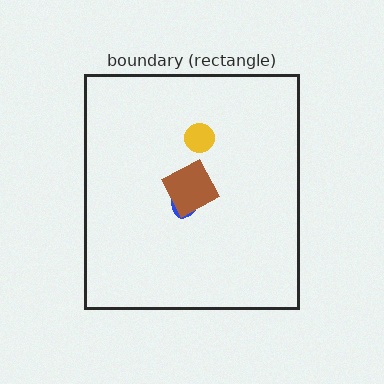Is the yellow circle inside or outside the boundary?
Inside.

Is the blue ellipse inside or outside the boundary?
Inside.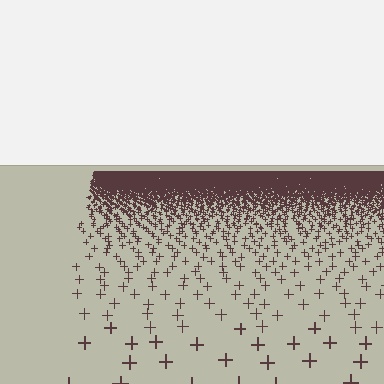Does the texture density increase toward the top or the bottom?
Density increases toward the top.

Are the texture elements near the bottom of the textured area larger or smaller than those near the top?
Larger. Near the bottom, elements are closer to the viewer and appear at a bigger on-screen size.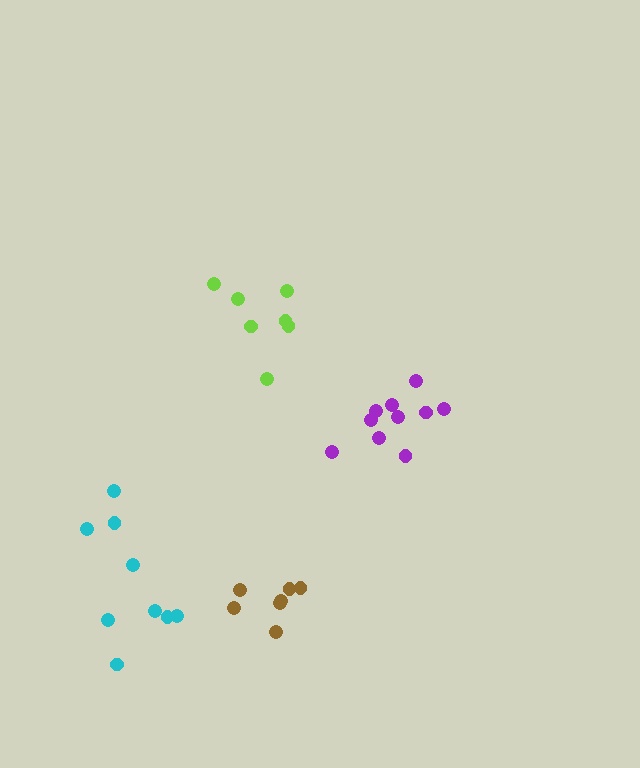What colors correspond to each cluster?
The clusters are colored: purple, lime, brown, cyan.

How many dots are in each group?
Group 1: 10 dots, Group 2: 7 dots, Group 3: 7 dots, Group 4: 9 dots (33 total).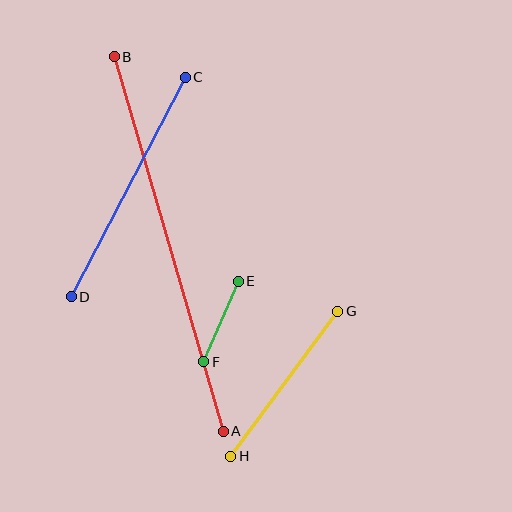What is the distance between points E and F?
The distance is approximately 88 pixels.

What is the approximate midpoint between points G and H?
The midpoint is at approximately (284, 384) pixels.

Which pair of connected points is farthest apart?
Points A and B are farthest apart.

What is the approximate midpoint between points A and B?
The midpoint is at approximately (169, 244) pixels.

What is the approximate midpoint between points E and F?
The midpoint is at approximately (221, 321) pixels.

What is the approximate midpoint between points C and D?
The midpoint is at approximately (128, 187) pixels.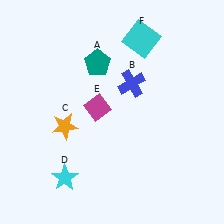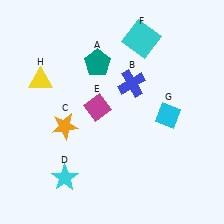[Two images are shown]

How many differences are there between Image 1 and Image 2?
There are 2 differences between the two images.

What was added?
A cyan diamond (G), a yellow triangle (H) were added in Image 2.